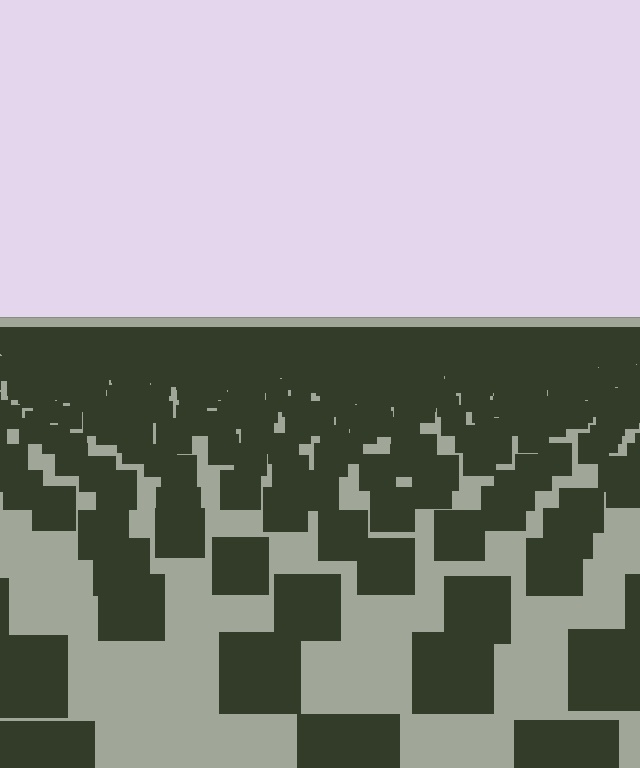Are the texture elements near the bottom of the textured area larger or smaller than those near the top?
Larger. Near the bottom, elements are closer to the viewer and appear at a bigger on-screen size.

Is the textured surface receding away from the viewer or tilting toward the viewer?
The surface is receding away from the viewer. Texture elements get smaller and denser toward the top.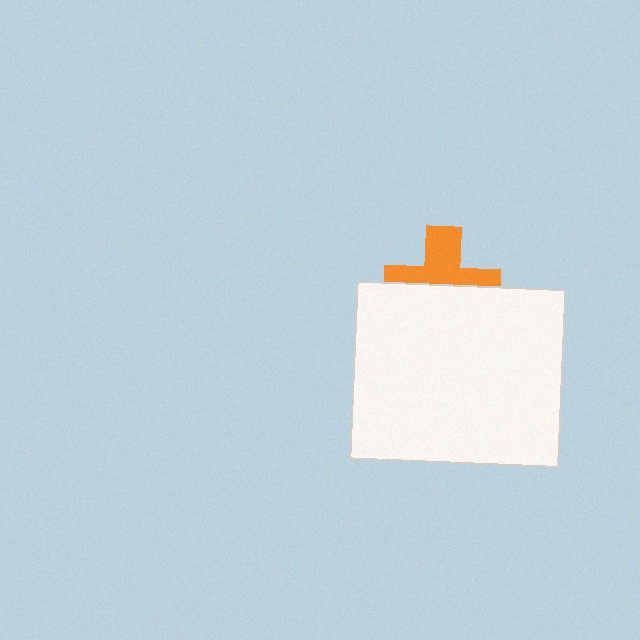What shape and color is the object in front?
The object in front is a white rectangle.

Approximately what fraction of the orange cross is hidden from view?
Roughly 50% of the orange cross is hidden behind the white rectangle.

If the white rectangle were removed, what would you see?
You would see the complete orange cross.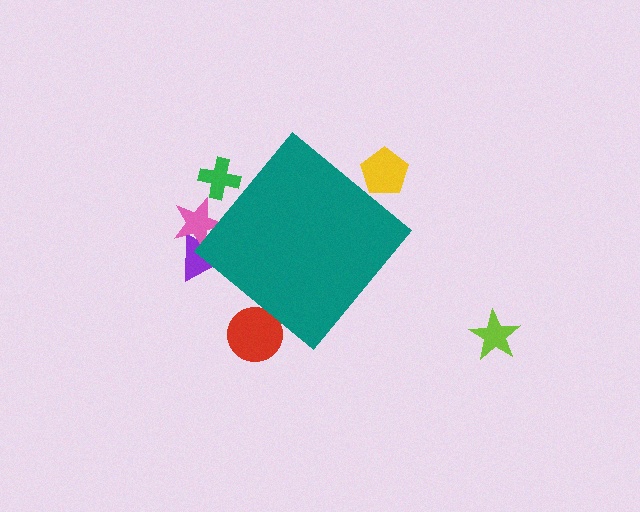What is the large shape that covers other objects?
A teal diamond.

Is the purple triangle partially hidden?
Yes, the purple triangle is partially hidden behind the teal diamond.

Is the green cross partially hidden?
Yes, the green cross is partially hidden behind the teal diamond.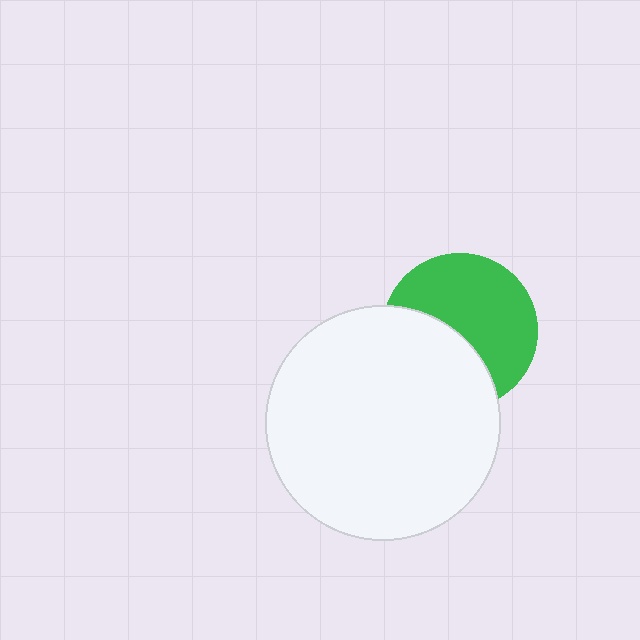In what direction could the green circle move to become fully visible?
The green circle could move toward the upper-right. That would shift it out from behind the white circle entirely.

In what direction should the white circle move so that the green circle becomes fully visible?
The white circle should move toward the lower-left. That is the shortest direction to clear the overlap and leave the green circle fully visible.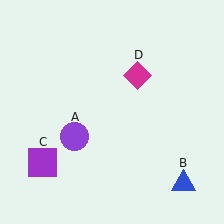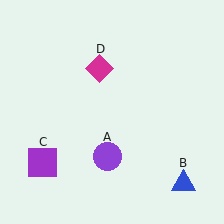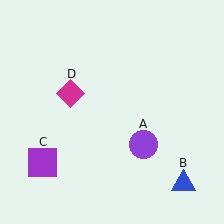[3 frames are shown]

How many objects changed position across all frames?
2 objects changed position: purple circle (object A), magenta diamond (object D).